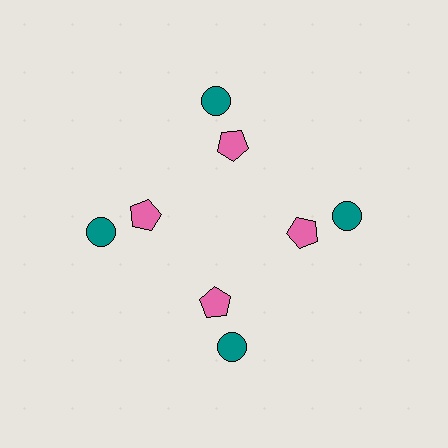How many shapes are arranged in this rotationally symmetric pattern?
There are 8 shapes, arranged in 4 groups of 2.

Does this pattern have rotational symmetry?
Yes, this pattern has 4-fold rotational symmetry. It looks the same after rotating 90 degrees around the center.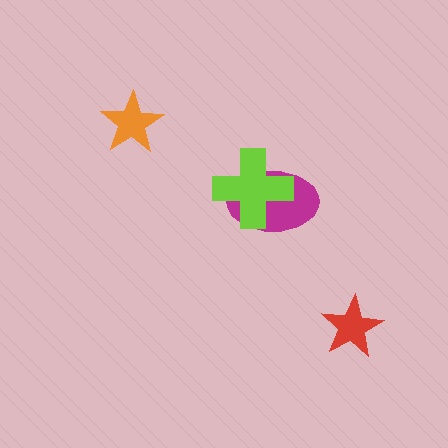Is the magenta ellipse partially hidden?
Yes, it is partially covered by another shape.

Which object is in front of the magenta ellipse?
The lime cross is in front of the magenta ellipse.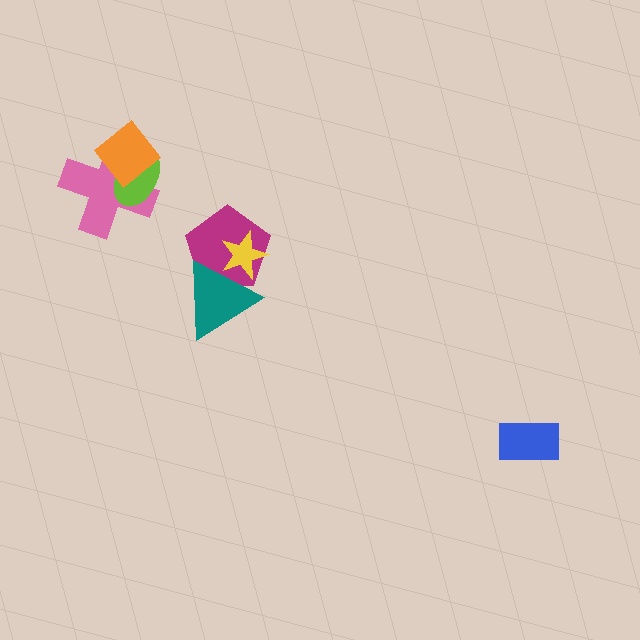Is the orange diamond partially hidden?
No, no other shape covers it.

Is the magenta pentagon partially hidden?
Yes, it is partially covered by another shape.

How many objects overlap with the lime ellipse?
2 objects overlap with the lime ellipse.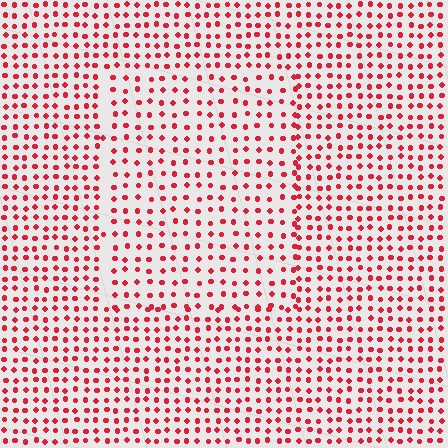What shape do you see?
I see a rectangle.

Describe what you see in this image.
The image contains small red elements arranged at two different densities. A rectangle-shaped region is visible where the elements are less densely packed than the surrounding area.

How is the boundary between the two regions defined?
The boundary is defined by a change in element density (approximately 1.4x ratio). All elements are the same color, size, and shape.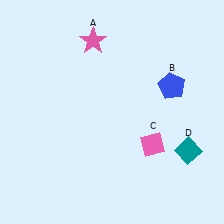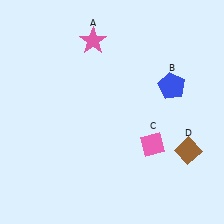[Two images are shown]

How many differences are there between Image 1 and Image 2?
There is 1 difference between the two images.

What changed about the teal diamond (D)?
In Image 1, D is teal. In Image 2, it changed to brown.